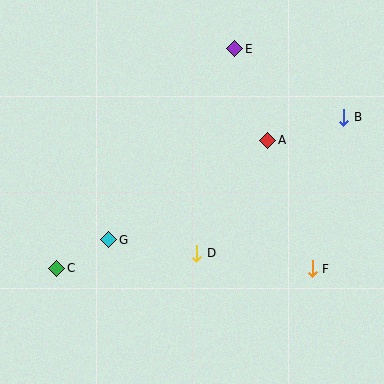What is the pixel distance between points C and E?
The distance between C and E is 283 pixels.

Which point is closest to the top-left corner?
Point E is closest to the top-left corner.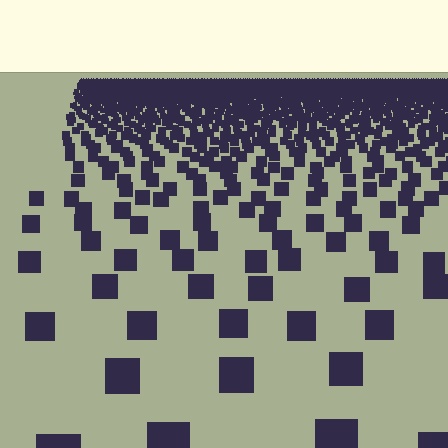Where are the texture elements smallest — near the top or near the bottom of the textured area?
Near the top.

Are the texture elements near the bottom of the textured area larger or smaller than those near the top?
Larger. Near the bottom, elements are closer to the viewer and appear at a bigger on-screen size.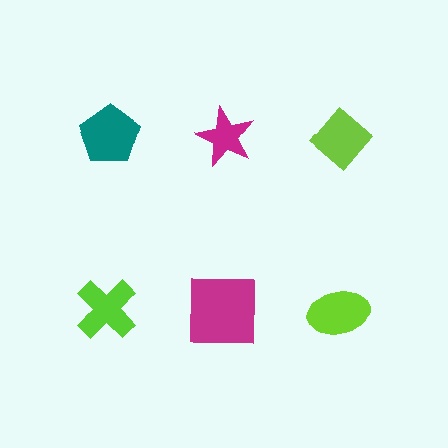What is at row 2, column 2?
A magenta square.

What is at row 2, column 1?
A lime cross.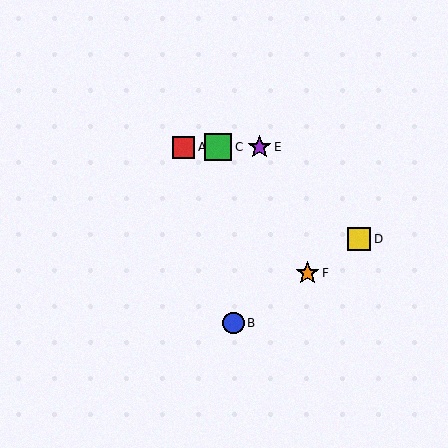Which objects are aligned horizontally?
Objects A, C, E are aligned horizontally.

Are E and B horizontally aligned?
No, E is at y≈147 and B is at y≈323.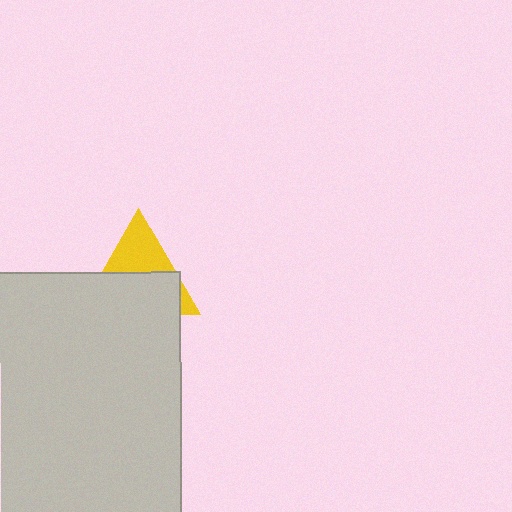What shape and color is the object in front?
The object in front is a light gray rectangle.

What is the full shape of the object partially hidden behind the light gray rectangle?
The partially hidden object is a yellow triangle.